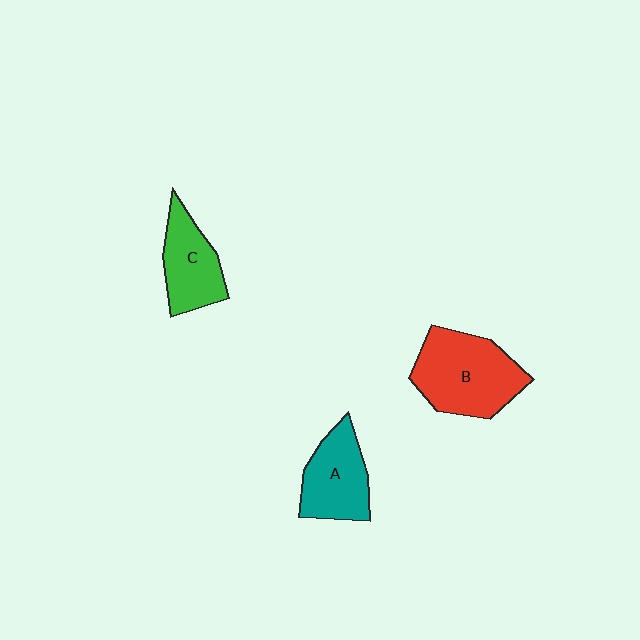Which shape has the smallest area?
Shape C (green).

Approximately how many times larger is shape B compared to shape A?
Approximately 1.4 times.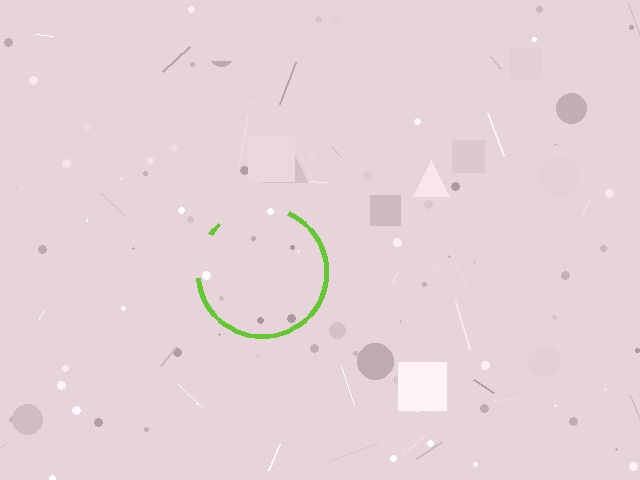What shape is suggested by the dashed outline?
The dashed outline suggests a circle.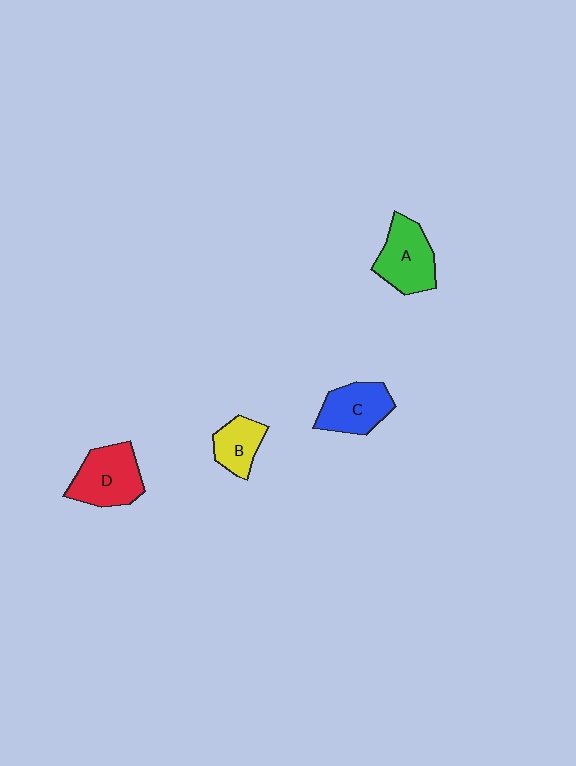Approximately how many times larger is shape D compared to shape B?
Approximately 1.6 times.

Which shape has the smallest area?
Shape B (yellow).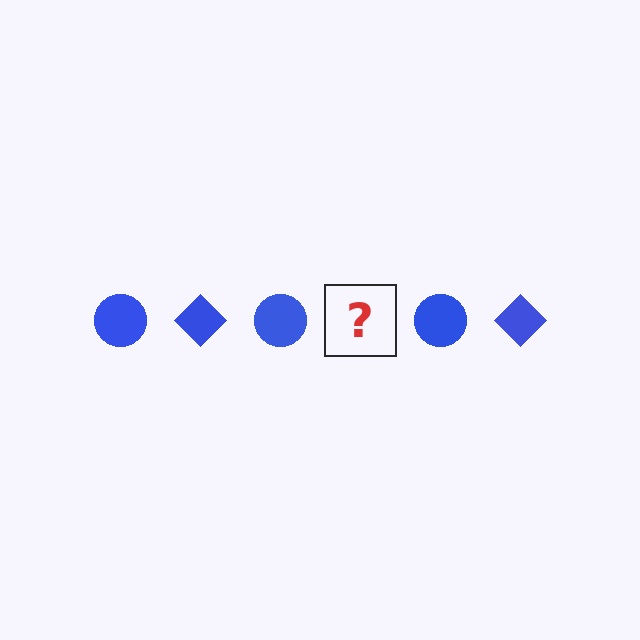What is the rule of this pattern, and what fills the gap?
The rule is that the pattern cycles through circle, diamond shapes in blue. The gap should be filled with a blue diamond.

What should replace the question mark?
The question mark should be replaced with a blue diamond.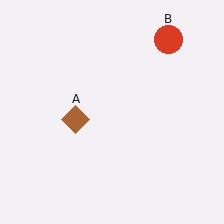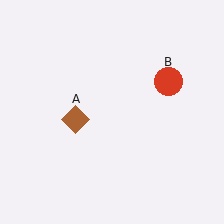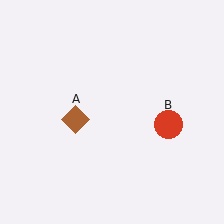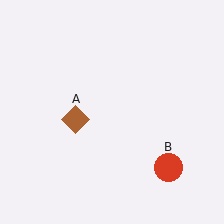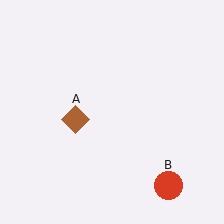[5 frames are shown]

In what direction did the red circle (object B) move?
The red circle (object B) moved down.